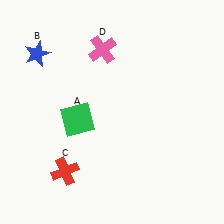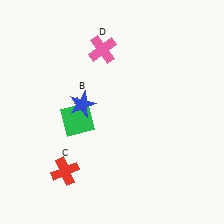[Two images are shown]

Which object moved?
The blue star (B) moved down.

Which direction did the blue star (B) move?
The blue star (B) moved down.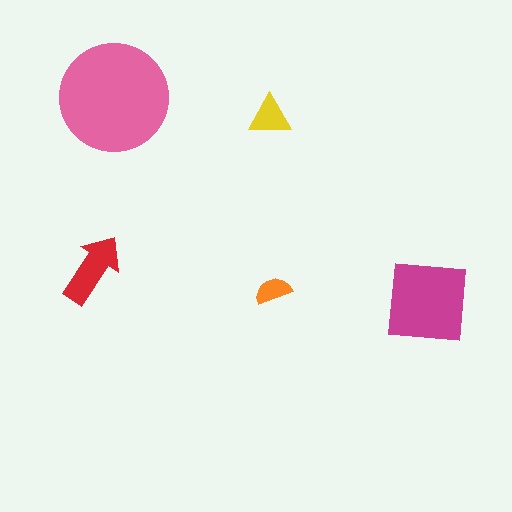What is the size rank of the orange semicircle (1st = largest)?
5th.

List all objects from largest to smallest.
The pink circle, the magenta square, the red arrow, the yellow triangle, the orange semicircle.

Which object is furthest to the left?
The red arrow is leftmost.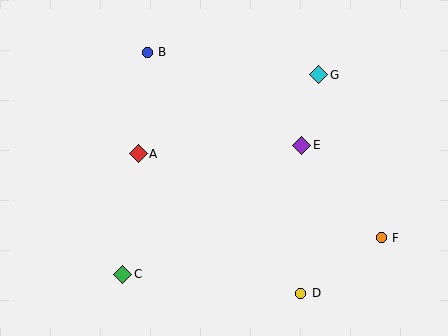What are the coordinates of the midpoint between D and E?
The midpoint between D and E is at (301, 219).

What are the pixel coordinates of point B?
Point B is at (147, 52).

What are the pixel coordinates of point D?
Point D is at (301, 293).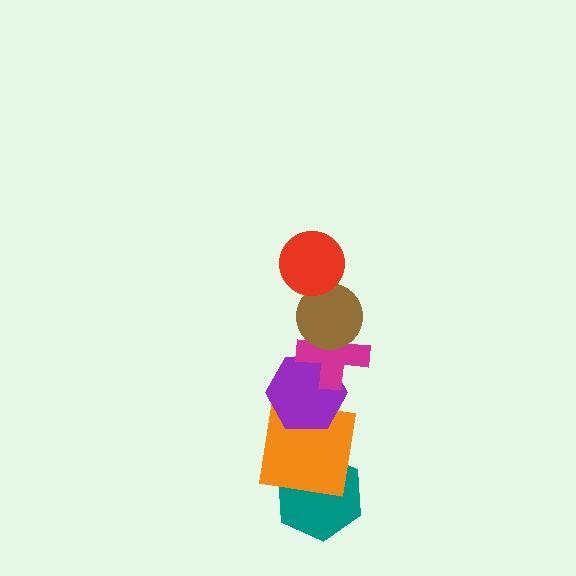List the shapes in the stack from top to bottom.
From top to bottom: the red circle, the brown circle, the magenta cross, the purple hexagon, the orange square, the teal hexagon.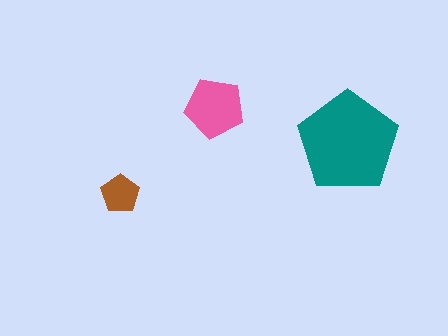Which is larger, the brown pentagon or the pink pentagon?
The pink one.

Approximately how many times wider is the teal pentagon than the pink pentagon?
About 1.5 times wider.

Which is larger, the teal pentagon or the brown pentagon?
The teal one.